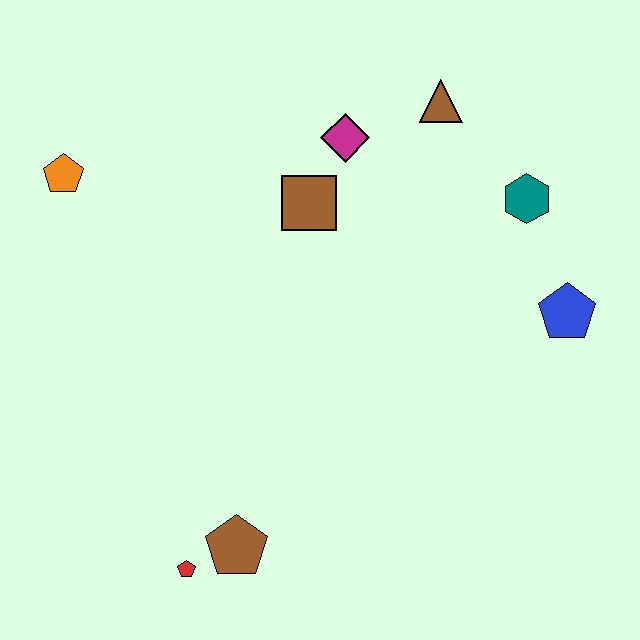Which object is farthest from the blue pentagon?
The orange pentagon is farthest from the blue pentagon.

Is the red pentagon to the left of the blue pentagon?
Yes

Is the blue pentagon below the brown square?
Yes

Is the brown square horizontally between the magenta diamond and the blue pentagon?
No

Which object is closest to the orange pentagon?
The brown square is closest to the orange pentagon.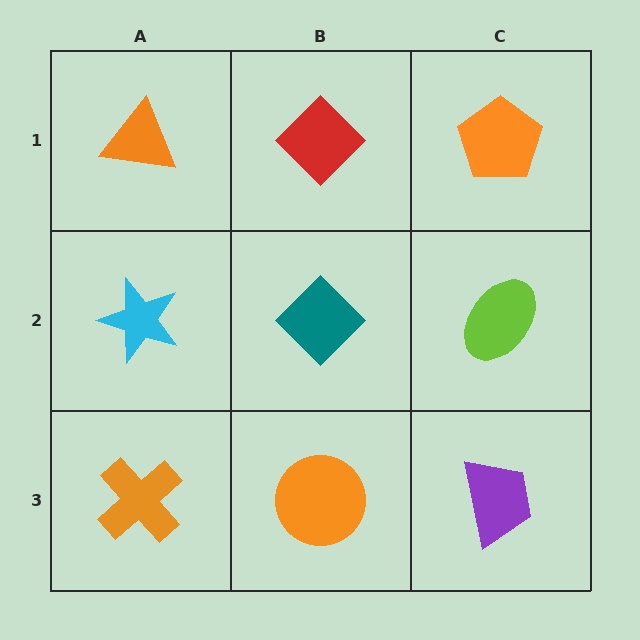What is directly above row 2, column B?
A red diamond.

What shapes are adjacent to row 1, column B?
A teal diamond (row 2, column B), an orange triangle (row 1, column A), an orange pentagon (row 1, column C).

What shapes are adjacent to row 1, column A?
A cyan star (row 2, column A), a red diamond (row 1, column B).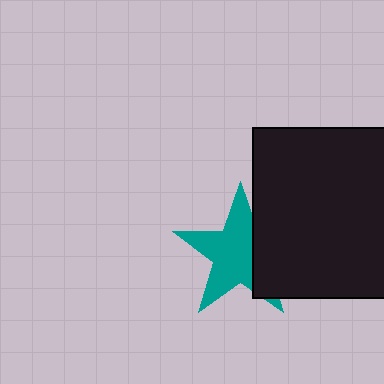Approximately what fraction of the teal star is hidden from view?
Roughly 33% of the teal star is hidden behind the black square.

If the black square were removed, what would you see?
You would see the complete teal star.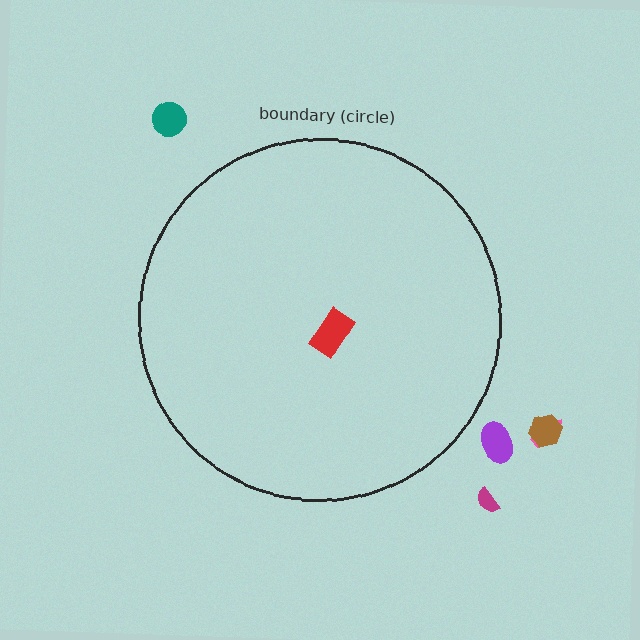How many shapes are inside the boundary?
1 inside, 5 outside.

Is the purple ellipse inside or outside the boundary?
Outside.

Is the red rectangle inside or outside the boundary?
Inside.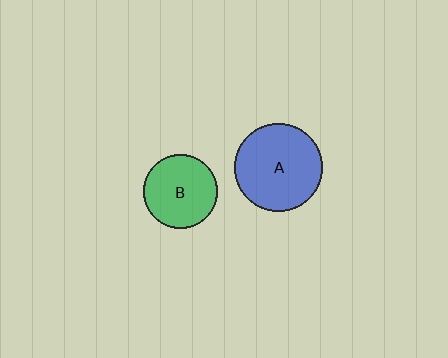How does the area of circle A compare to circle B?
Approximately 1.4 times.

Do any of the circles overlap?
No, none of the circles overlap.